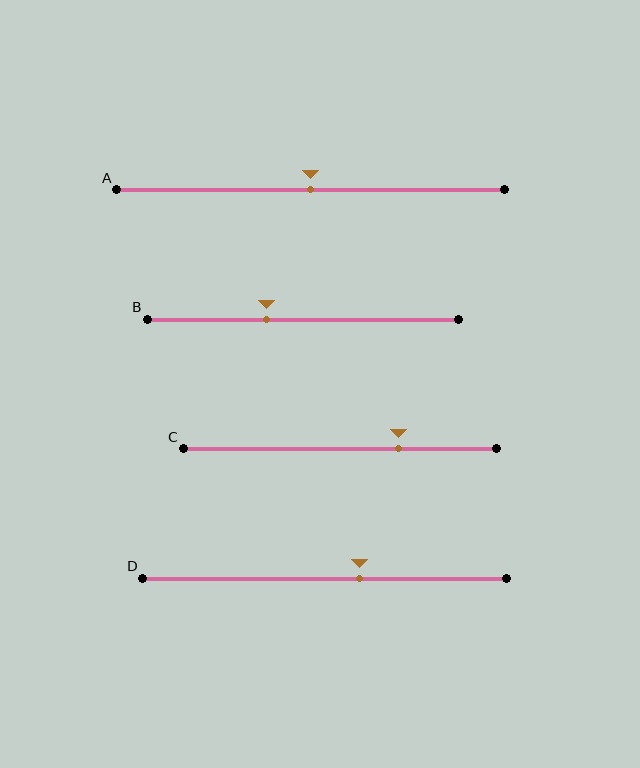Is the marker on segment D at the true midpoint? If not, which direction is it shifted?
No, the marker on segment D is shifted to the right by about 10% of the segment length.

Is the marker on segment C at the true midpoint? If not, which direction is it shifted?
No, the marker on segment C is shifted to the right by about 19% of the segment length.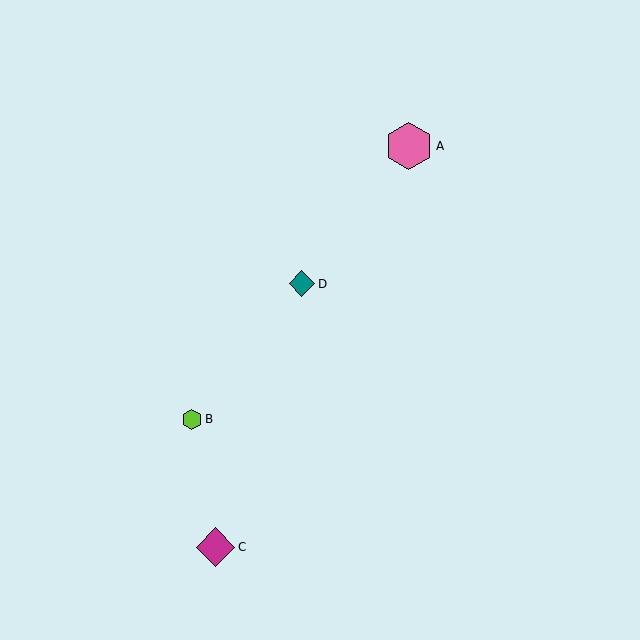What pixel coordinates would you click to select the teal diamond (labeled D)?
Click at (302, 284) to select the teal diamond D.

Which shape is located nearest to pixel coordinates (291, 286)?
The teal diamond (labeled D) at (302, 284) is nearest to that location.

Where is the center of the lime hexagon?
The center of the lime hexagon is at (192, 419).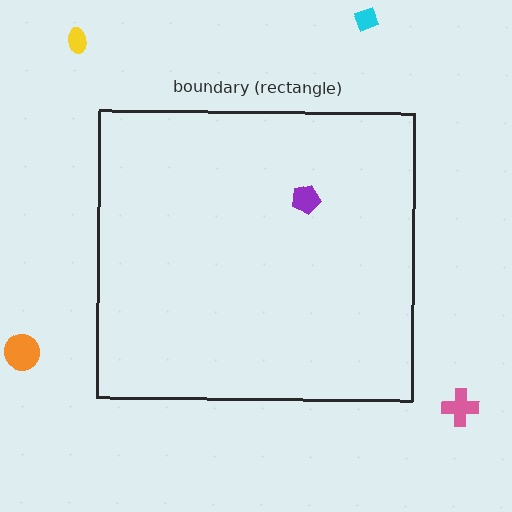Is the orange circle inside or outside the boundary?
Outside.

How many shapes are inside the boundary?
1 inside, 4 outside.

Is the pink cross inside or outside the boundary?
Outside.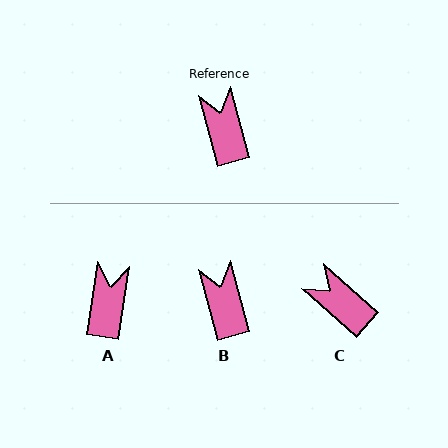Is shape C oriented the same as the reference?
No, it is off by about 34 degrees.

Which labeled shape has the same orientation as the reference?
B.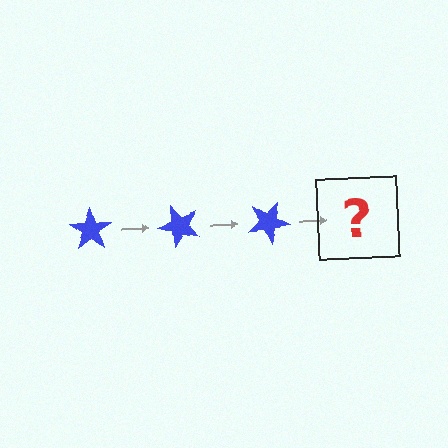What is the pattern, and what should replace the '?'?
The pattern is that the star rotates 50 degrees each step. The '?' should be a blue star rotated 150 degrees.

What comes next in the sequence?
The next element should be a blue star rotated 150 degrees.